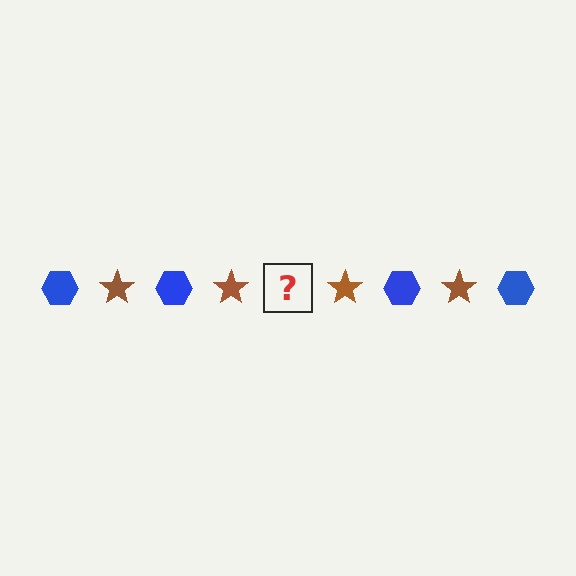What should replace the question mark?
The question mark should be replaced with a blue hexagon.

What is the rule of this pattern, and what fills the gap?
The rule is that the pattern alternates between blue hexagon and brown star. The gap should be filled with a blue hexagon.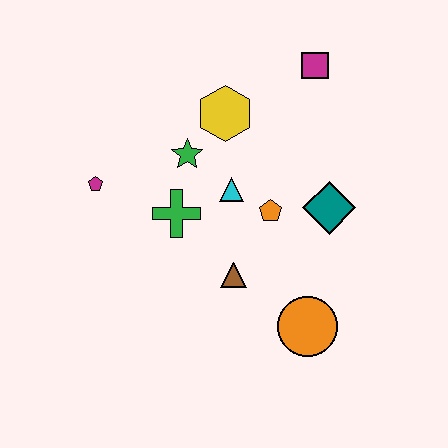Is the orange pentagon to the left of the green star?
No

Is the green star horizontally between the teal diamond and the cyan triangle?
No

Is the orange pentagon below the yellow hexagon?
Yes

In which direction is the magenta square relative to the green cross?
The magenta square is above the green cross.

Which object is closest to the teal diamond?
The orange pentagon is closest to the teal diamond.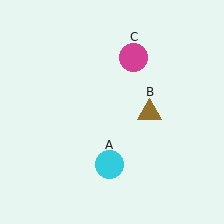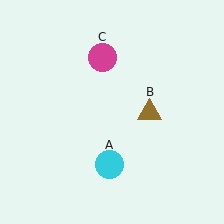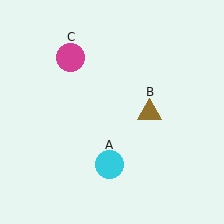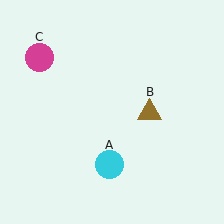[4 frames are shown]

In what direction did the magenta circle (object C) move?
The magenta circle (object C) moved left.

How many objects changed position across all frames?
1 object changed position: magenta circle (object C).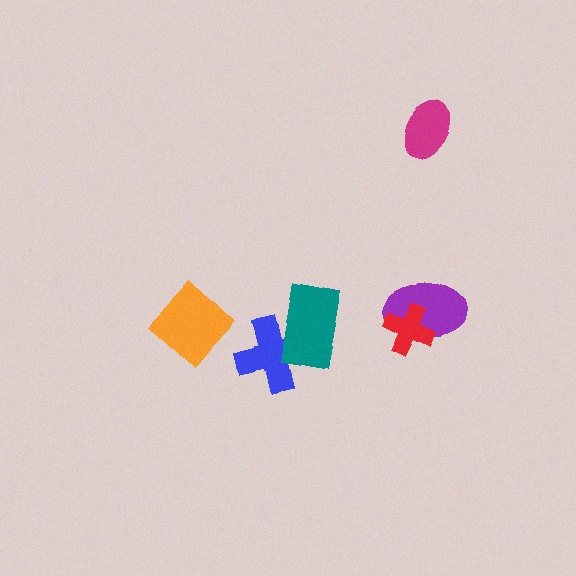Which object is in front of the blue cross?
The teal rectangle is in front of the blue cross.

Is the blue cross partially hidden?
Yes, it is partially covered by another shape.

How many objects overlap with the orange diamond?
0 objects overlap with the orange diamond.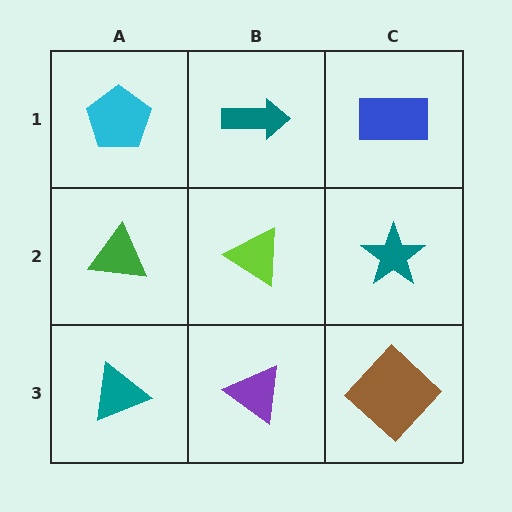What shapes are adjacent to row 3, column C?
A teal star (row 2, column C), a purple triangle (row 3, column B).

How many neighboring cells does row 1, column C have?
2.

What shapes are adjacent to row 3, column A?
A green triangle (row 2, column A), a purple triangle (row 3, column B).